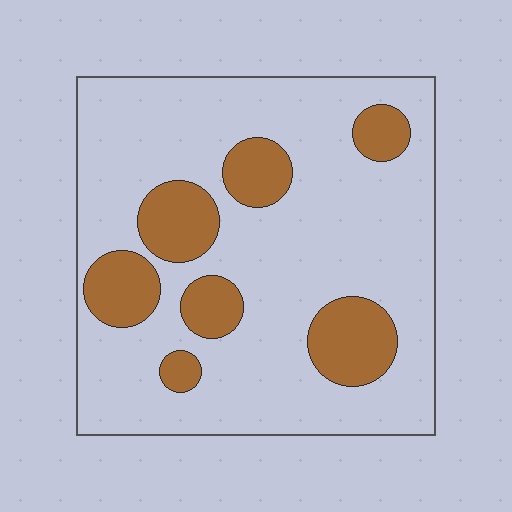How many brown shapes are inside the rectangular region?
7.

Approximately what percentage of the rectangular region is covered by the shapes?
Approximately 20%.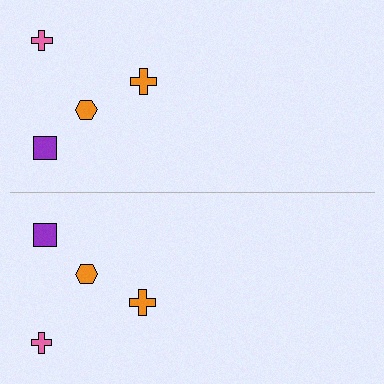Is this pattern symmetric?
Yes, this pattern has bilateral (reflection) symmetry.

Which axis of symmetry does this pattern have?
The pattern has a horizontal axis of symmetry running through the center of the image.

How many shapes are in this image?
There are 8 shapes in this image.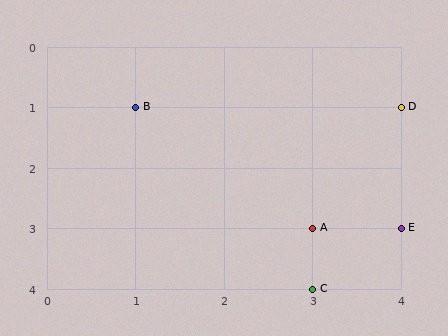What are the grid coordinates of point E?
Point E is at grid coordinates (4, 3).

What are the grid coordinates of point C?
Point C is at grid coordinates (3, 4).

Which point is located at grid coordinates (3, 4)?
Point C is at (3, 4).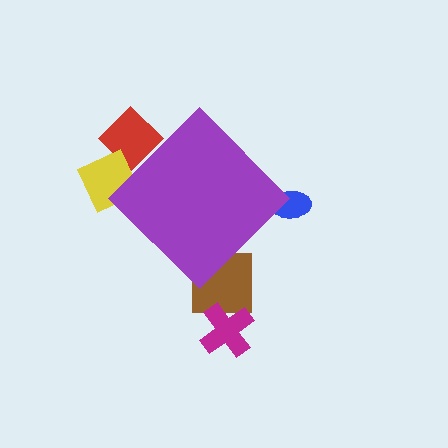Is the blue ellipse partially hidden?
Yes, the blue ellipse is partially hidden behind the purple diamond.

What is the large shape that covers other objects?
A purple diamond.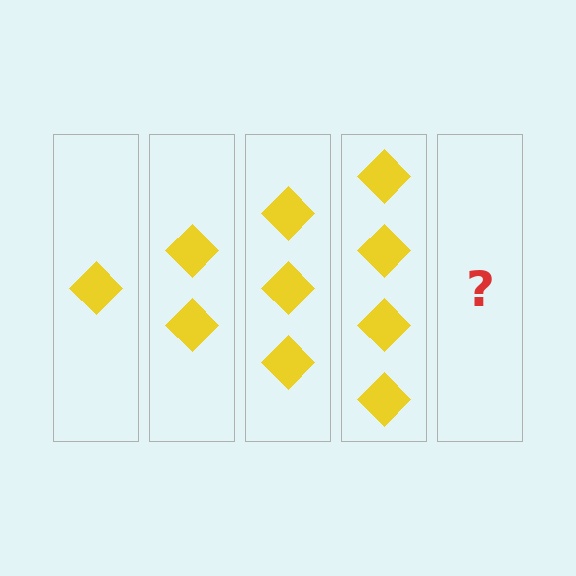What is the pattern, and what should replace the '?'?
The pattern is that each step adds one more diamond. The '?' should be 5 diamonds.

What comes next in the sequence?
The next element should be 5 diamonds.